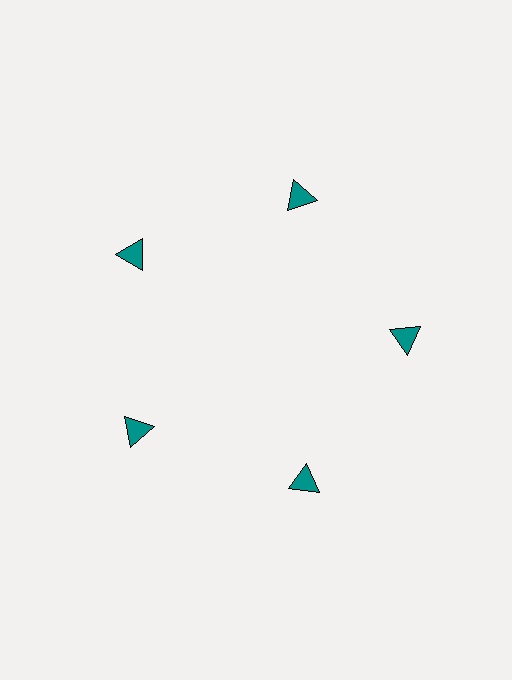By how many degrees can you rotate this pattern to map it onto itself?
The pattern maps onto itself every 72 degrees of rotation.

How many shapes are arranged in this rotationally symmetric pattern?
There are 5 shapes, arranged in 5 groups of 1.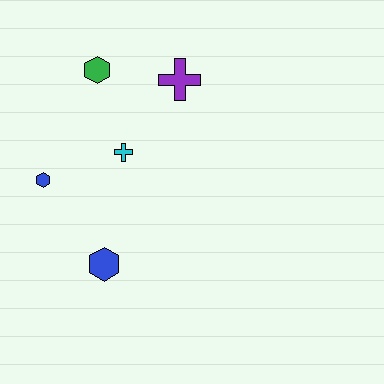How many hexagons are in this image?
There are 3 hexagons.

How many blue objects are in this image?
There are 2 blue objects.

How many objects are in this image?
There are 5 objects.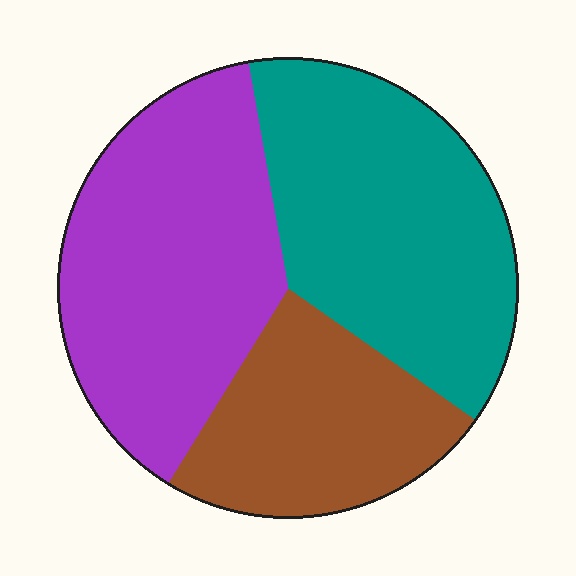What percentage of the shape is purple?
Purple covers roughly 40% of the shape.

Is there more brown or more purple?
Purple.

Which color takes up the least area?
Brown, at roughly 25%.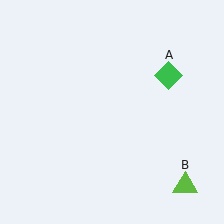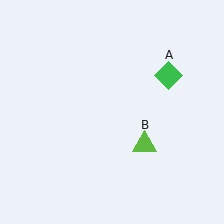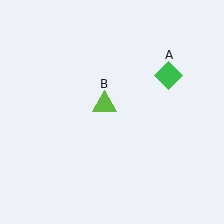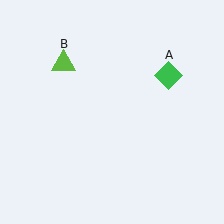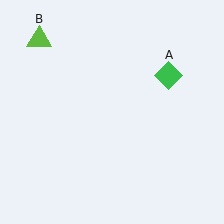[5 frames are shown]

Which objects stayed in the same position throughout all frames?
Green diamond (object A) remained stationary.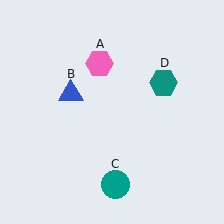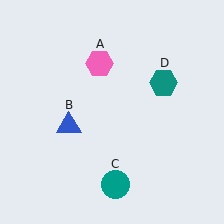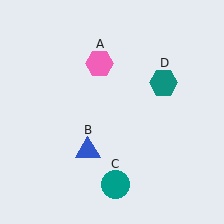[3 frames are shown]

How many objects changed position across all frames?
1 object changed position: blue triangle (object B).